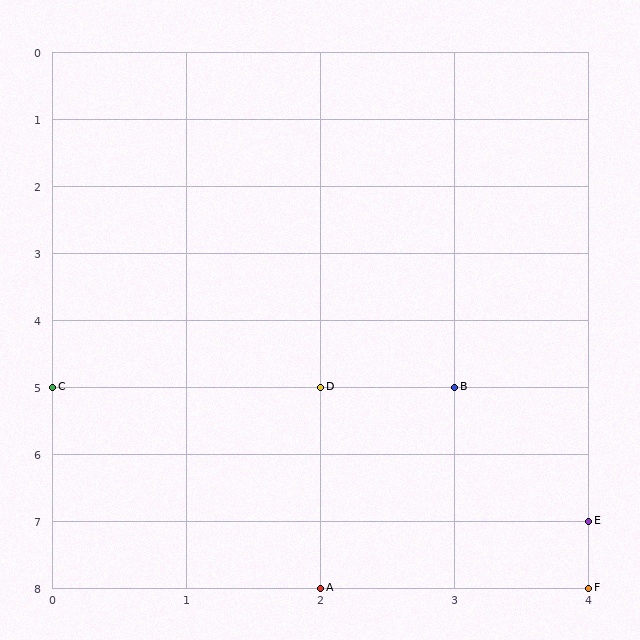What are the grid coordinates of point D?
Point D is at grid coordinates (2, 5).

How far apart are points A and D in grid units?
Points A and D are 3 rows apart.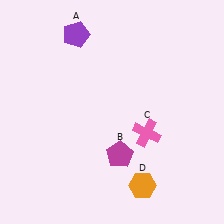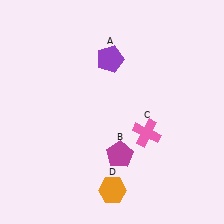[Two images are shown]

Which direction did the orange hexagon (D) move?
The orange hexagon (D) moved left.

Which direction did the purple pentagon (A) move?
The purple pentagon (A) moved right.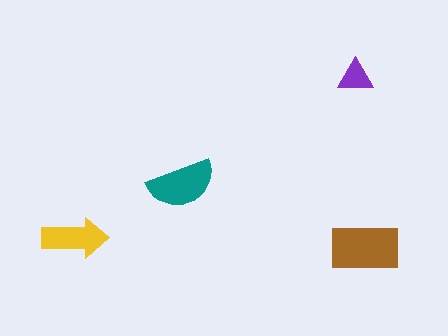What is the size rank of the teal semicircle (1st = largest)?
2nd.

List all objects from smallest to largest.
The purple triangle, the yellow arrow, the teal semicircle, the brown rectangle.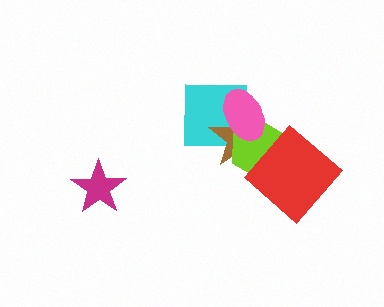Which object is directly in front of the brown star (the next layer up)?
The lime hexagon is directly in front of the brown star.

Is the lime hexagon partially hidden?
Yes, it is partially covered by another shape.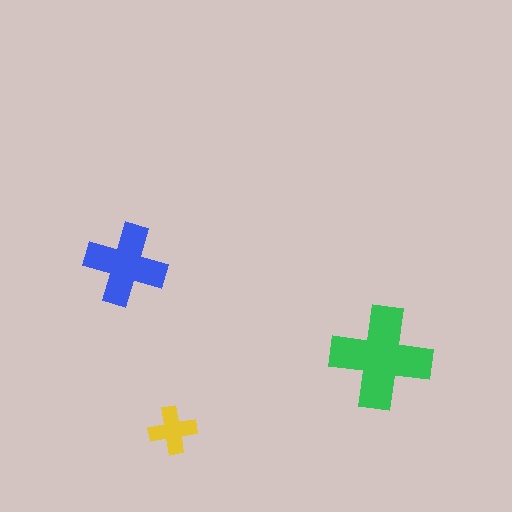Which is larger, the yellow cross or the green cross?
The green one.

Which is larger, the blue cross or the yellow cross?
The blue one.